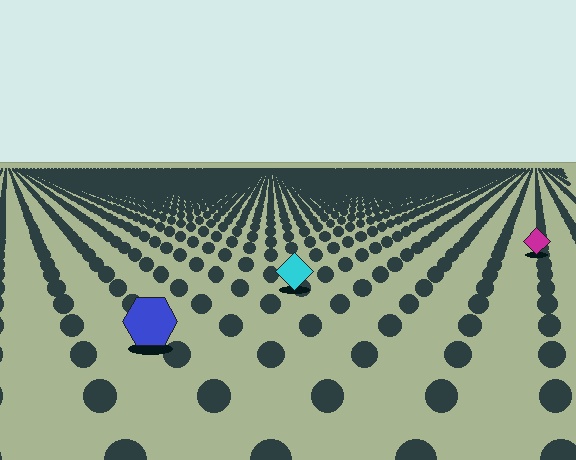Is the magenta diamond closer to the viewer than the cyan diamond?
No. The cyan diamond is closer — you can tell from the texture gradient: the ground texture is coarser near it.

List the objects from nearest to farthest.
From nearest to farthest: the blue hexagon, the cyan diamond, the magenta diamond.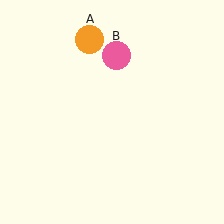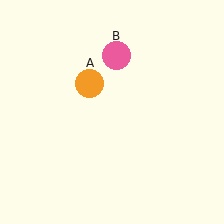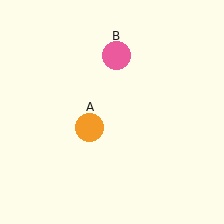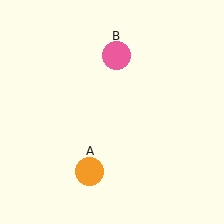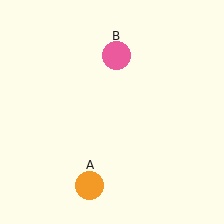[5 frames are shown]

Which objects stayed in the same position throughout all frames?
Pink circle (object B) remained stationary.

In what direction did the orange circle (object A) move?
The orange circle (object A) moved down.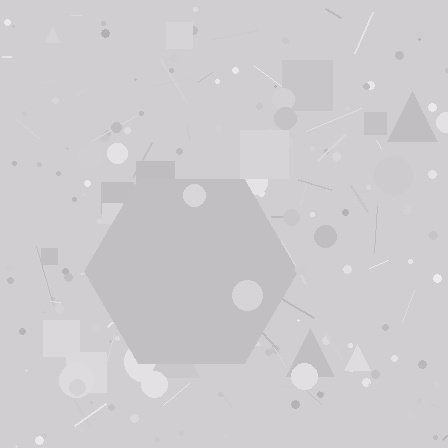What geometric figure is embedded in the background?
A hexagon is embedded in the background.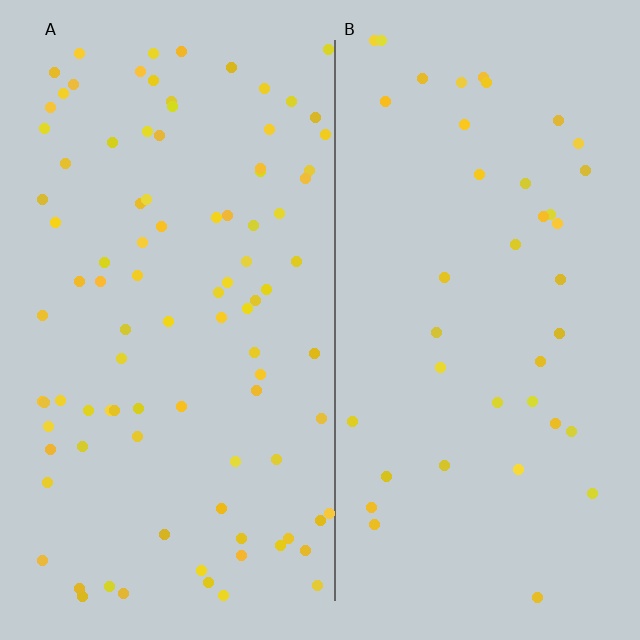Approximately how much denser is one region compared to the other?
Approximately 2.3× — region A over region B.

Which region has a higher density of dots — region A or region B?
A (the left).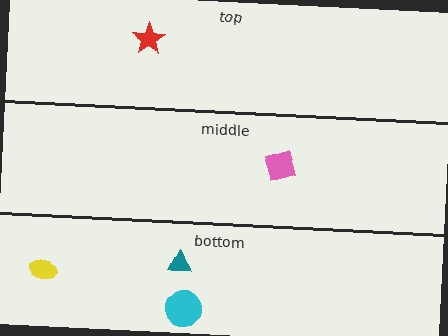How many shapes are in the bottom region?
3.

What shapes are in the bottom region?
The yellow ellipse, the teal triangle, the cyan circle.